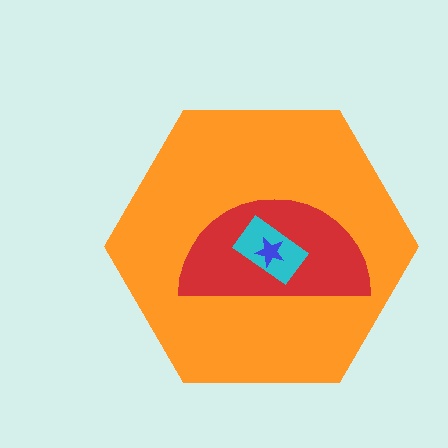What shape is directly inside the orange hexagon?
The red semicircle.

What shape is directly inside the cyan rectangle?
The blue star.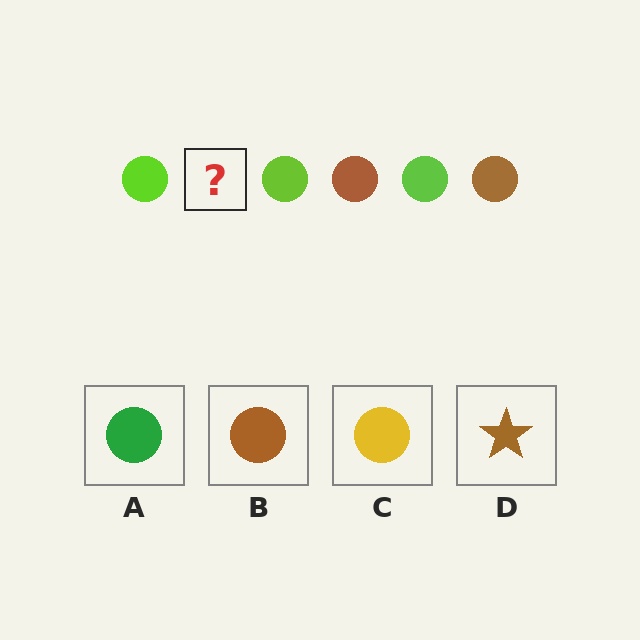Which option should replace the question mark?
Option B.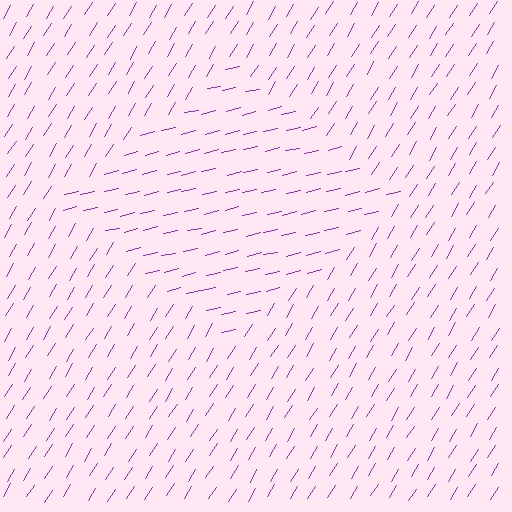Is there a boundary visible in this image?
Yes, there is a texture boundary formed by a change in line orientation.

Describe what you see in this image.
The image is filled with small purple line segments. A diamond region in the image has lines oriented differently from the surrounding lines, creating a visible texture boundary.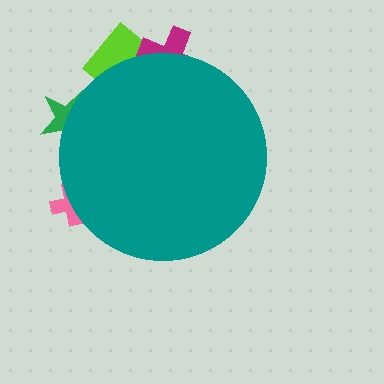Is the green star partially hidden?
Yes, the green star is partially hidden behind the teal circle.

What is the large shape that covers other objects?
A teal circle.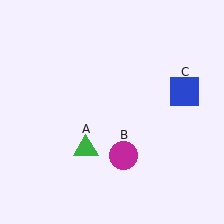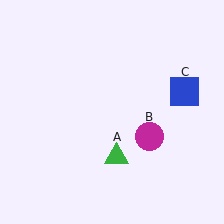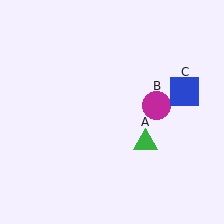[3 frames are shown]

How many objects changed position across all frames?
2 objects changed position: green triangle (object A), magenta circle (object B).